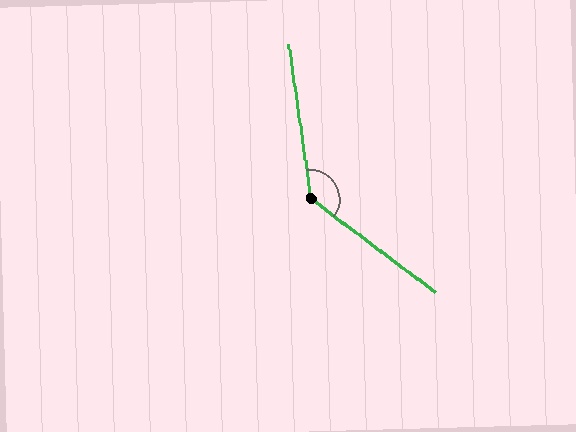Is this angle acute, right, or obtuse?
It is obtuse.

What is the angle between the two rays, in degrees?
Approximately 136 degrees.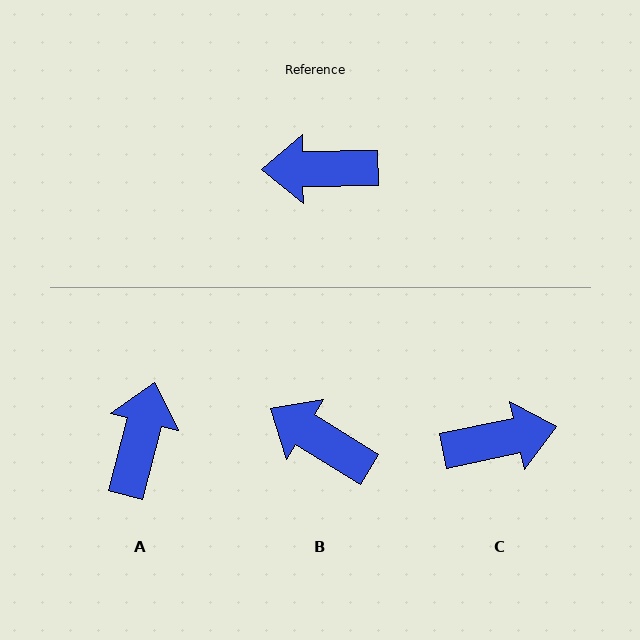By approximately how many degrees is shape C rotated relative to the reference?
Approximately 169 degrees clockwise.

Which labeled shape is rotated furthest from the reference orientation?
C, about 169 degrees away.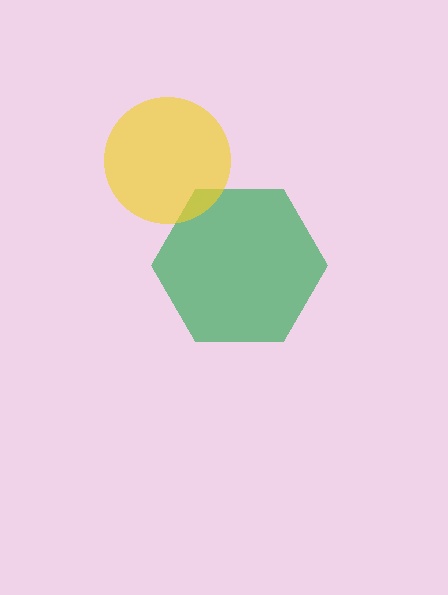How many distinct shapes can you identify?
There are 2 distinct shapes: a green hexagon, a yellow circle.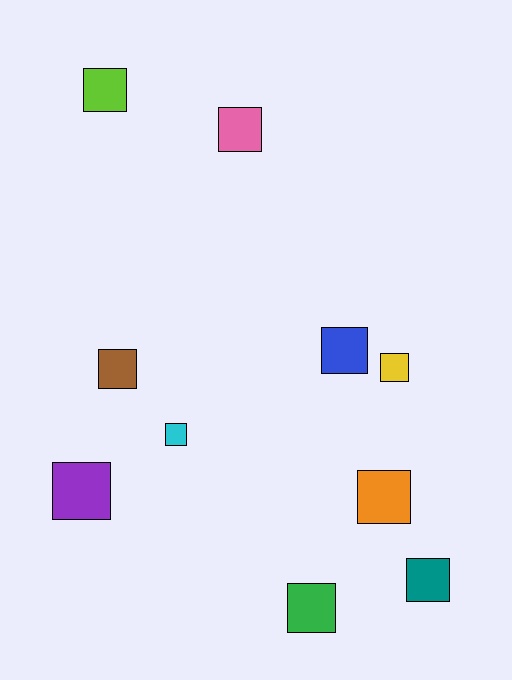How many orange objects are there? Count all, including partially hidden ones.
There is 1 orange object.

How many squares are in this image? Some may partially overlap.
There are 10 squares.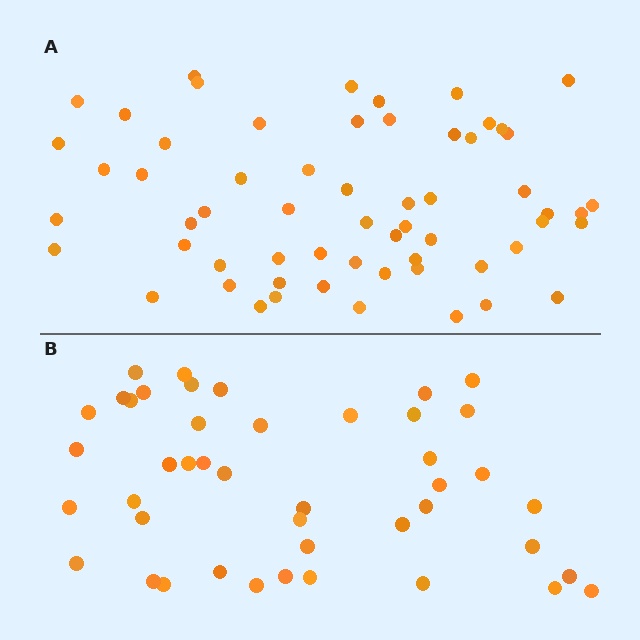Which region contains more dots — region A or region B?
Region A (the top region) has more dots.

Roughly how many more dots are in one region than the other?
Region A has approximately 15 more dots than region B.